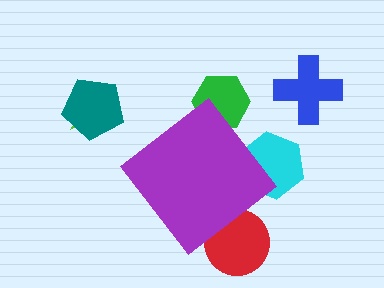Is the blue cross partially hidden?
No, the blue cross is fully visible.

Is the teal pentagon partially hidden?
No, the teal pentagon is fully visible.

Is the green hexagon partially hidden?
Yes, the green hexagon is partially hidden behind the purple diamond.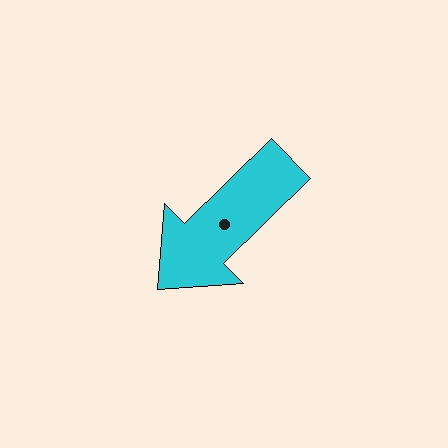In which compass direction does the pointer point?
Southwest.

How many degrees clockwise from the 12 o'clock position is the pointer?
Approximately 226 degrees.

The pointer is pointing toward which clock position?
Roughly 8 o'clock.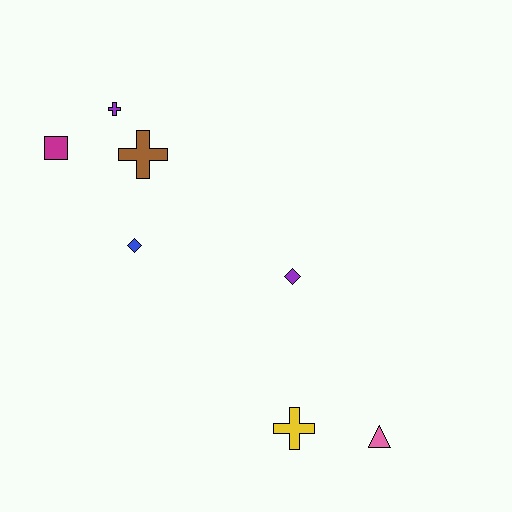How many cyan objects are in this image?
There are no cyan objects.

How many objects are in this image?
There are 7 objects.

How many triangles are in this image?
There is 1 triangle.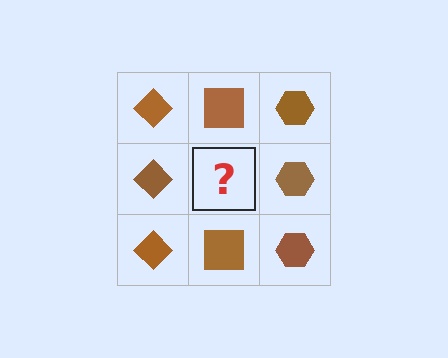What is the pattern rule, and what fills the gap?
The rule is that each column has a consistent shape. The gap should be filled with a brown square.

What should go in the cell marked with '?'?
The missing cell should contain a brown square.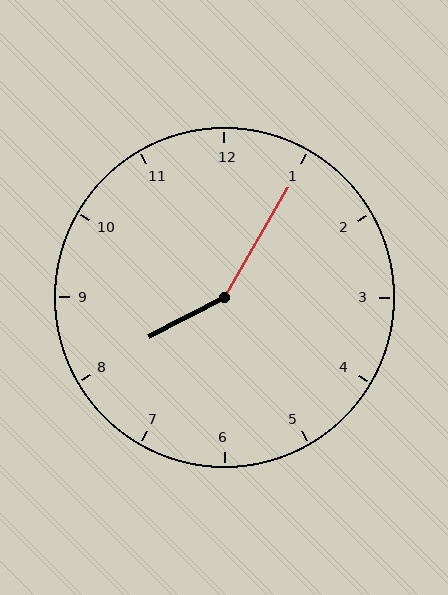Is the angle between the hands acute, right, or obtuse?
It is obtuse.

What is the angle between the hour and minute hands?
Approximately 148 degrees.